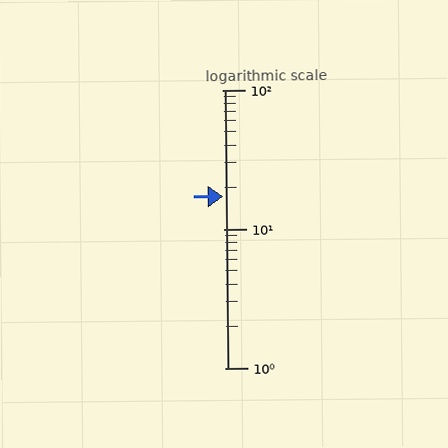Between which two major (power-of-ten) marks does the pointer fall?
The pointer is between 10 and 100.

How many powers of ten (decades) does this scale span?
The scale spans 2 decades, from 1 to 100.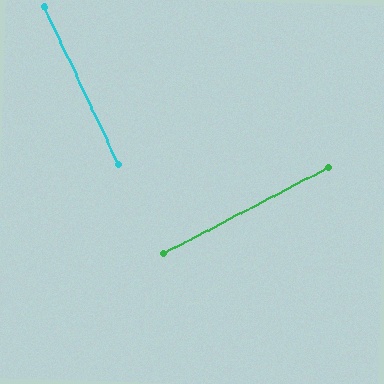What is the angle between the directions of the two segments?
Approximately 88 degrees.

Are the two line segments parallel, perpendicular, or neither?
Perpendicular — they meet at approximately 88°.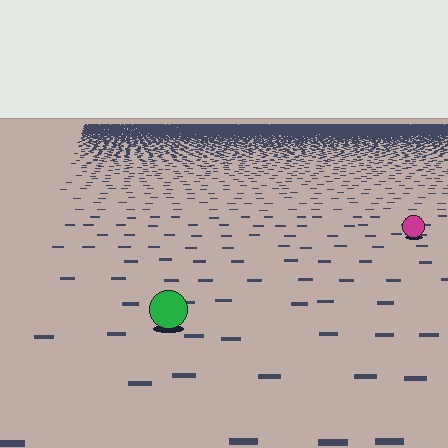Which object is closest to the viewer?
The green circle is closest. The texture marks near it are larger and more spread out.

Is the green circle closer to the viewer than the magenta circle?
Yes. The green circle is closer — you can tell from the texture gradient: the ground texture is coarser near it.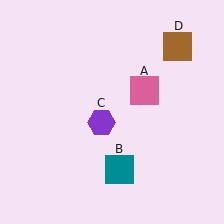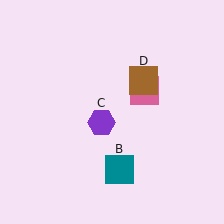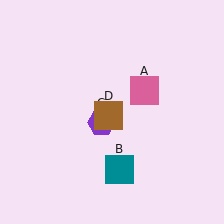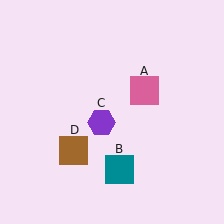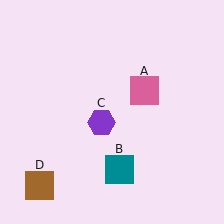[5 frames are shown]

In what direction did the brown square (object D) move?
The brown square (object D) moved down and to the left.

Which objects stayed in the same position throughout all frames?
Pink square (object A) and teal square (object B) and purple hexagon (object C) remained stationary.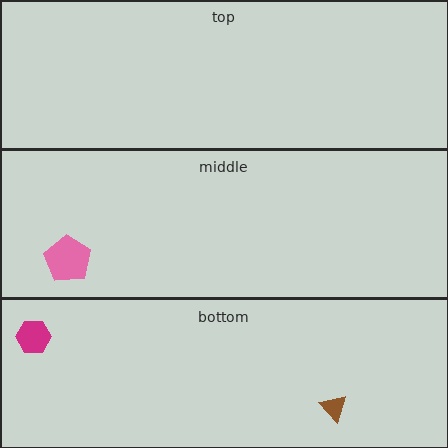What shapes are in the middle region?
The pink pentagon.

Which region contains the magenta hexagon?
The bottom region.